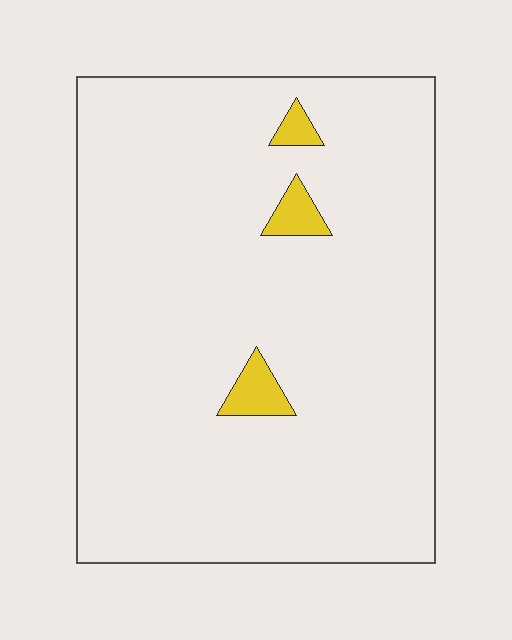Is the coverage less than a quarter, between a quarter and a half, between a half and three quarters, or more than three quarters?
Less than a quarter.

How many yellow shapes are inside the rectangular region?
3.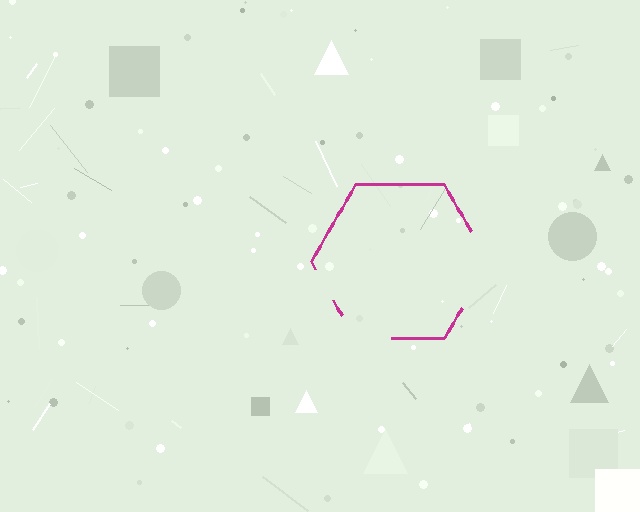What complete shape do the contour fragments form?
The contour fragments form a hexagon.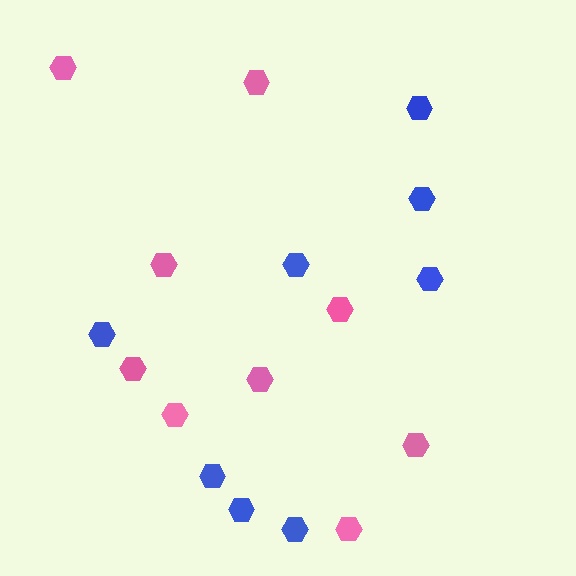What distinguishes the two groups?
There are 2 groups: one group of blue hexagons (8) and one group of pink hexagons (9).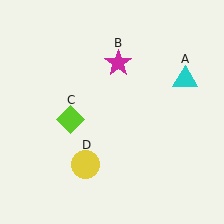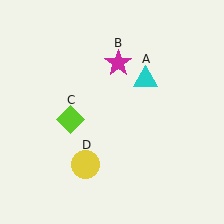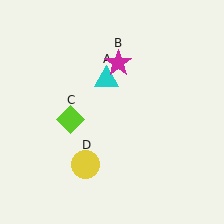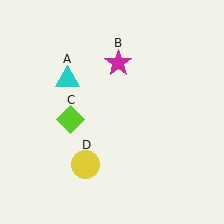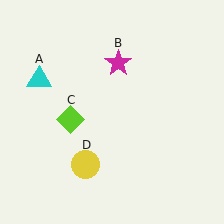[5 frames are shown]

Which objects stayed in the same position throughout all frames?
Magenta star (object B) and lime diamond (object C) and yellow circle (object D) remained stationary.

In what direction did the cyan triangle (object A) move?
The cyan triangle (object A) moved left.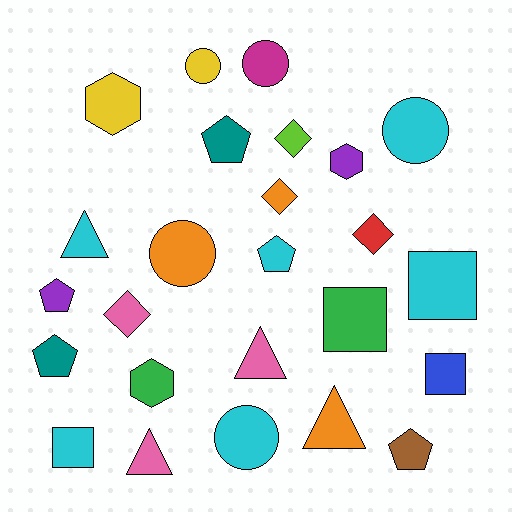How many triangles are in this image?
There are 4 triangles.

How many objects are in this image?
There are 25 objects.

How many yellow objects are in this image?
There are 2 yellow objects.